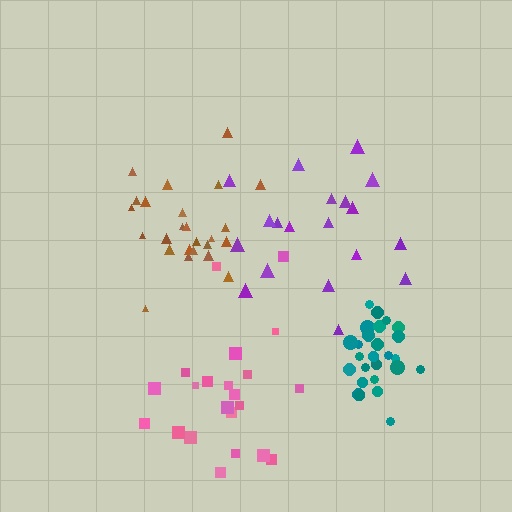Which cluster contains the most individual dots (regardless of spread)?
Brown (26).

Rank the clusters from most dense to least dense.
teal, brown, pink, purple.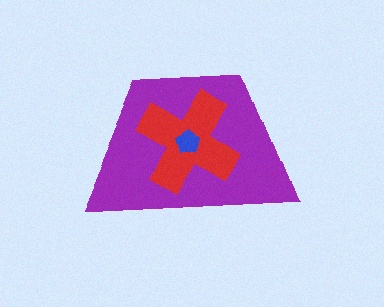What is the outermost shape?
The purple trapezoid.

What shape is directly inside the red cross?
The blue pentagon.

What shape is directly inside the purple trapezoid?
The red cross.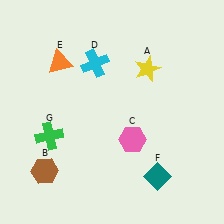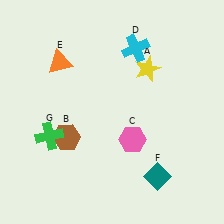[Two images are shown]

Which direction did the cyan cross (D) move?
The cyan cross (D) moved right.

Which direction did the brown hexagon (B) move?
The brown hexagon (B) moved up.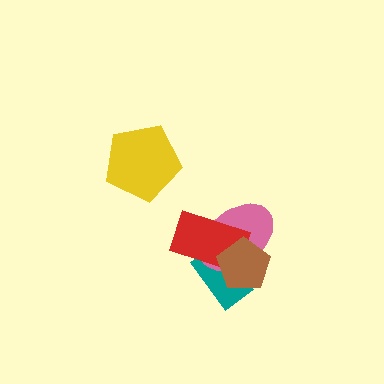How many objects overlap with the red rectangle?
3 objects overlap with the red rectangle.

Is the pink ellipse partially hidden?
Yes, it is partially covered by another shape.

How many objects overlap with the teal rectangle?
3 objects overlap with the teal rectangle.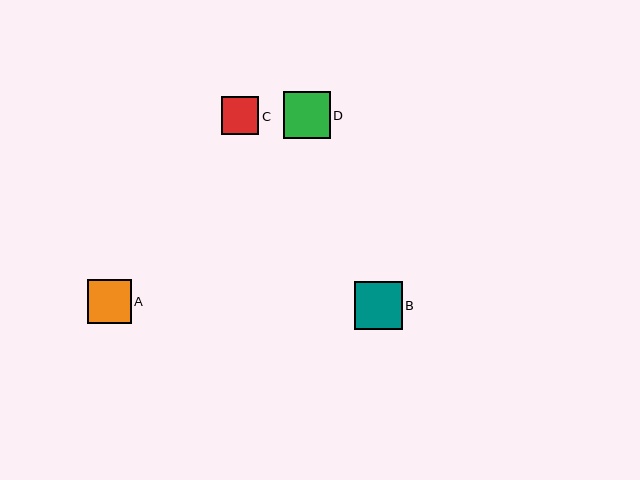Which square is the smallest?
Square C is the smallest with a size of approximately 37 pixels.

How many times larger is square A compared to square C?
Square A is approximately 1.2 times the size of square C.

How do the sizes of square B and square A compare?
Square B and square A are approximately the same size.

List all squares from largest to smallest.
From largest to smallest: B, D, A, C.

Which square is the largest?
Square B is the largest with a size of approximately 48 pixels.